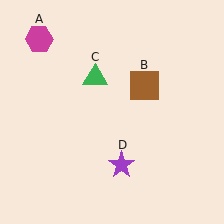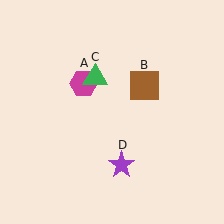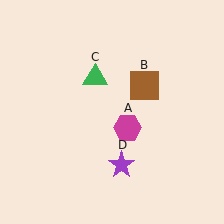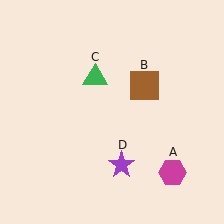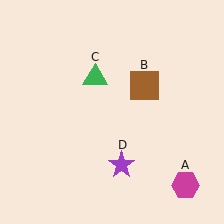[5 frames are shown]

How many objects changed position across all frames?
1 object changed position: magenta hexagon (object A).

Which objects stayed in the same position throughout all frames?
Brown square (object B) and green triangle (object C) and purple star (object D) remained stationary.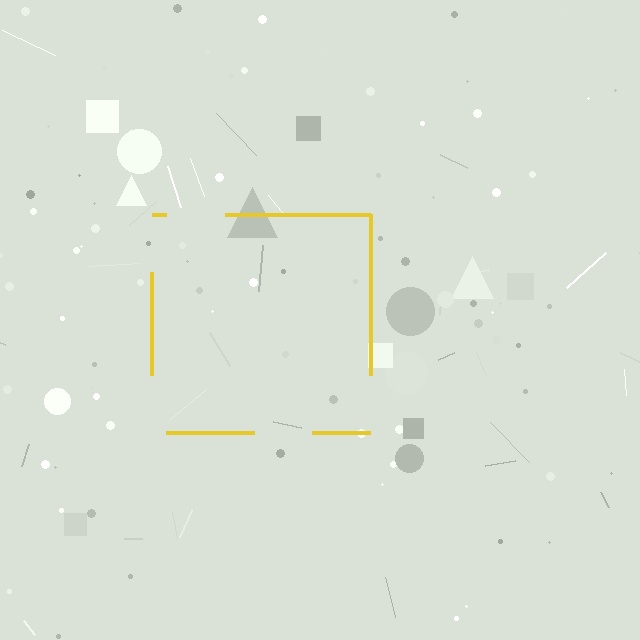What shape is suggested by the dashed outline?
The dashed outline suggests a square.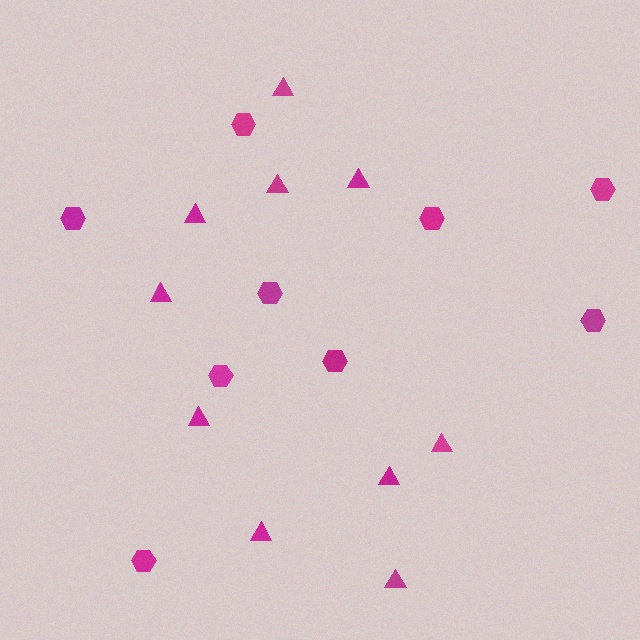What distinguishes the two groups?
There are 2 groups: one group of triangles (10) and one group of hexagons (9).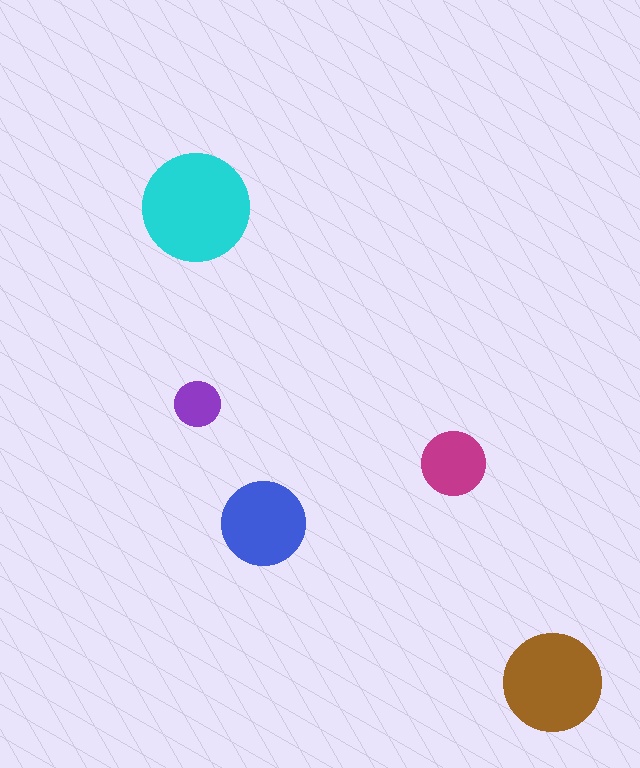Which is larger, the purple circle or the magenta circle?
The magenta one.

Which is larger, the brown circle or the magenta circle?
The brown one.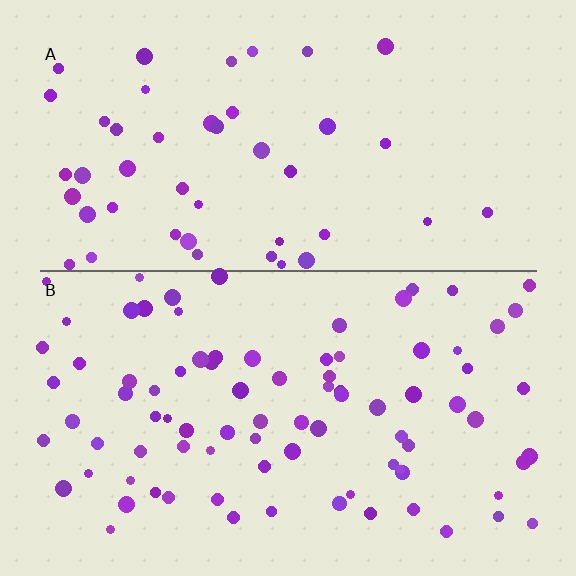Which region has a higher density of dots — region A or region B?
B (the bottom).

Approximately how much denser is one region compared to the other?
Approximately 1.9× — region B over region A.